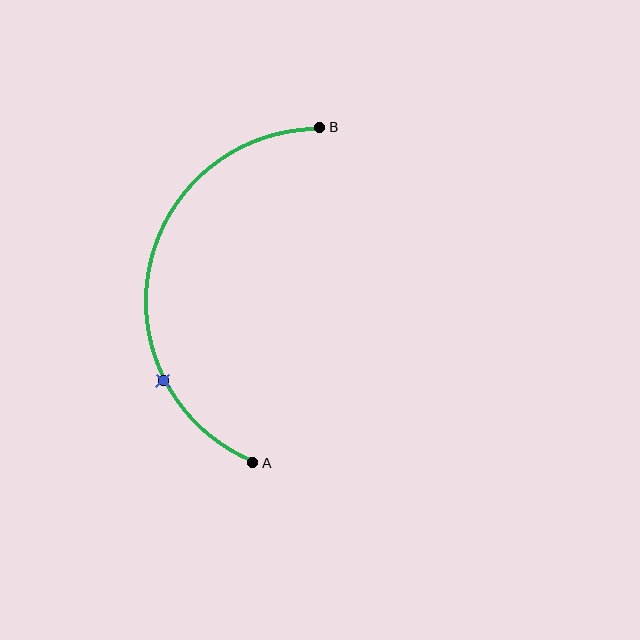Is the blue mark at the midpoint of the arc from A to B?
No. The blue mark lies on the arc but is closer to endpoint A. The arc midpoint would be at the point on the curve equidistant along the arc from both A and B.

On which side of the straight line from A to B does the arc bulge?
The arc bulges to the left of the straight line connecting A and B.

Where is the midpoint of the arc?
The arc midpoint is the point on the curve farthest from the straight line joining A and B. It sits to the left of that line.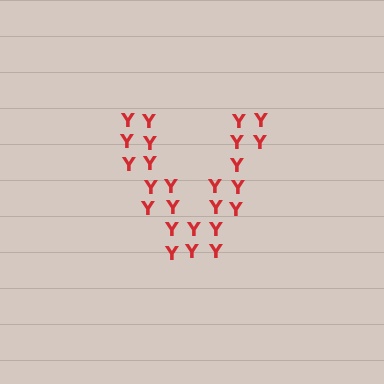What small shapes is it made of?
It is made of small letter Y's.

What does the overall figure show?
The overall figure shows the letter V.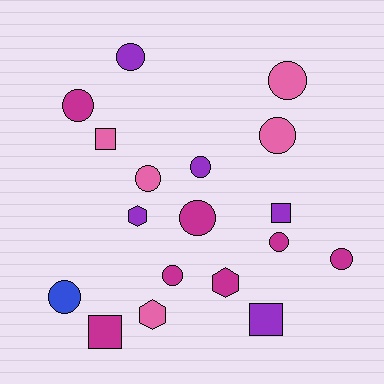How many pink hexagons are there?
There is 1 pink hexagon.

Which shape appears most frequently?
Circle, with 11 objects.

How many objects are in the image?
There are 18 objects.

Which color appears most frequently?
Magenta, with 7 objects.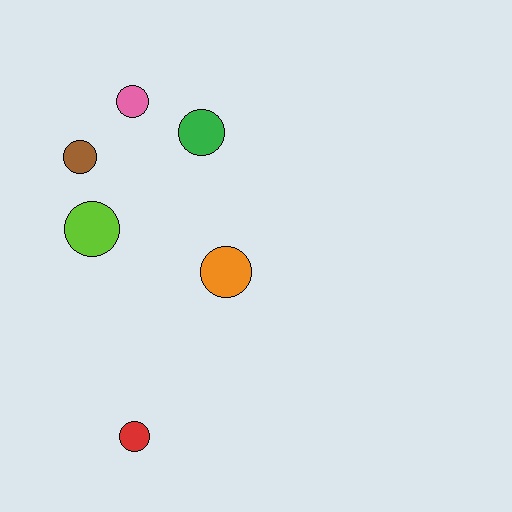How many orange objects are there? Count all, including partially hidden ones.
There is 1 orange object.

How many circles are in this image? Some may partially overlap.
There are 6 circles.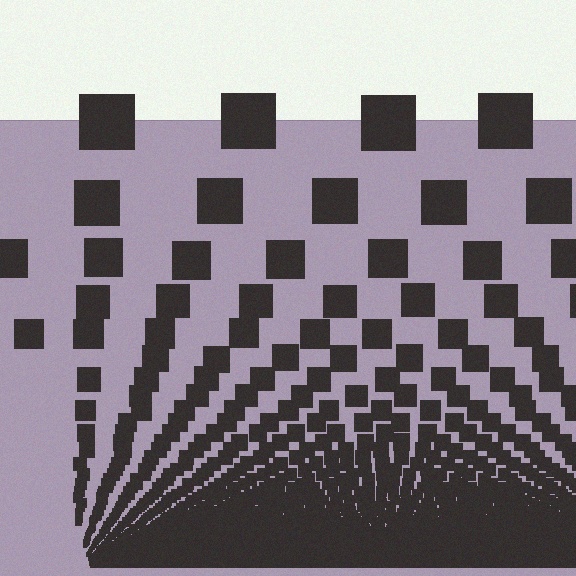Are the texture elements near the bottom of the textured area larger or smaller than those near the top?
Smaller. The gradient is inverted — elements near the bottom are smaller and denser.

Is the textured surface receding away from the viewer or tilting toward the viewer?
The surface appears to tilt toward the viewer. Texture elements get larger and sparser toward the top.